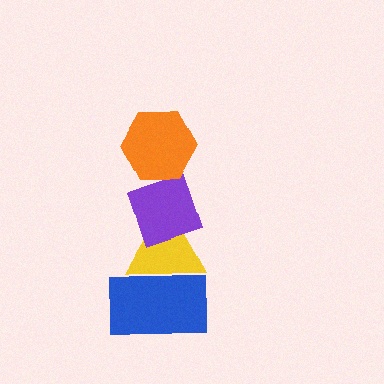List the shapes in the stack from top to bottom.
From top to bottom: the orange hexagon, the purple diamond, the yellow triangle, the blue rectangle.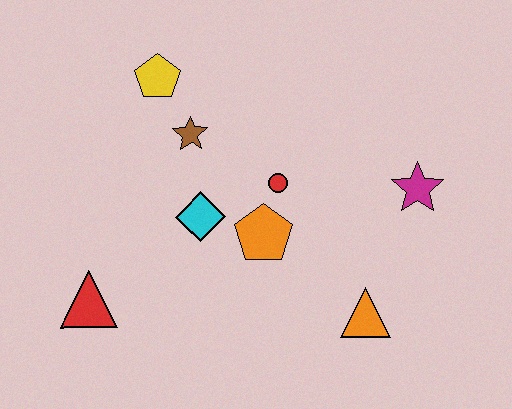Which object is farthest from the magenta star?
The red triangle is farthest from the magenta star.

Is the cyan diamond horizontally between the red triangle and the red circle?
Yes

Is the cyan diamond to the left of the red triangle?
No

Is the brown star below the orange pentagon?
No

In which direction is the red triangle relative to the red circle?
The red triangle is to the left of the red circle.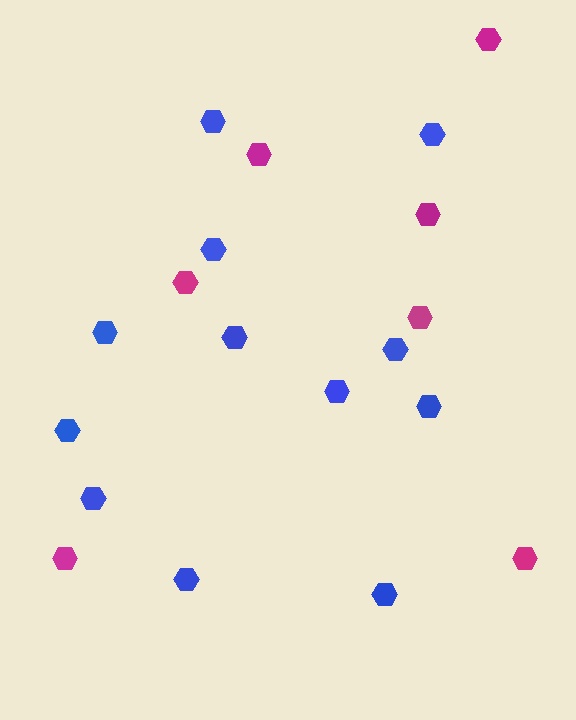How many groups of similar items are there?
There are 2 groups: one group of blue hexagons (12) and one group of magenta hexagons (7).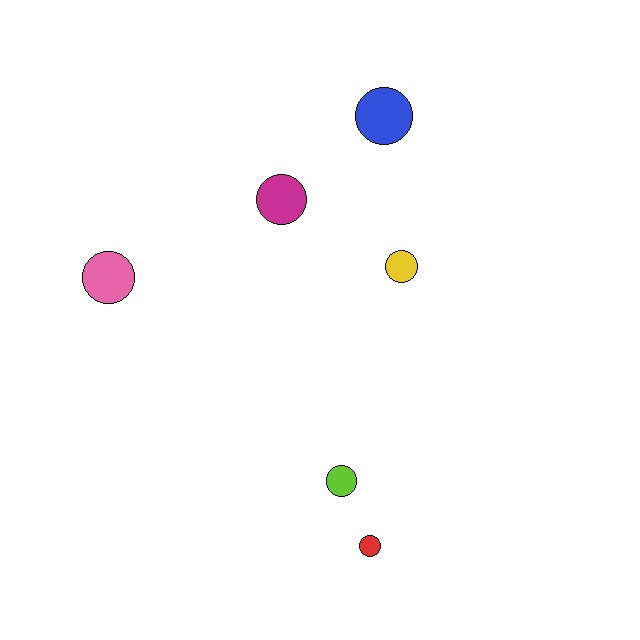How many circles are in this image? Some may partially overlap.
There are 6 circles.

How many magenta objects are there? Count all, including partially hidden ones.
There is 1 magenta object.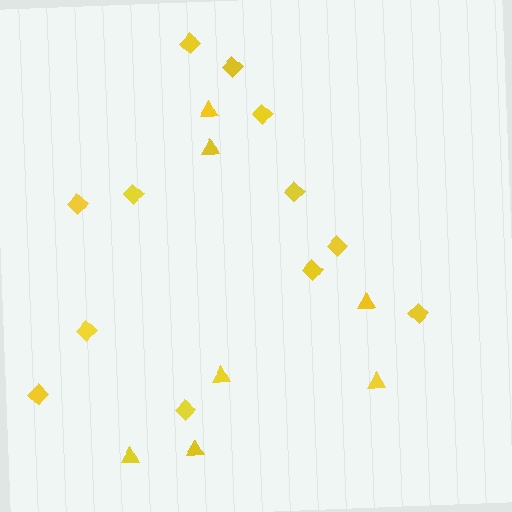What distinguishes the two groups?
There are 2 groups: one group of diamonds (12) and one group of triangles (7).